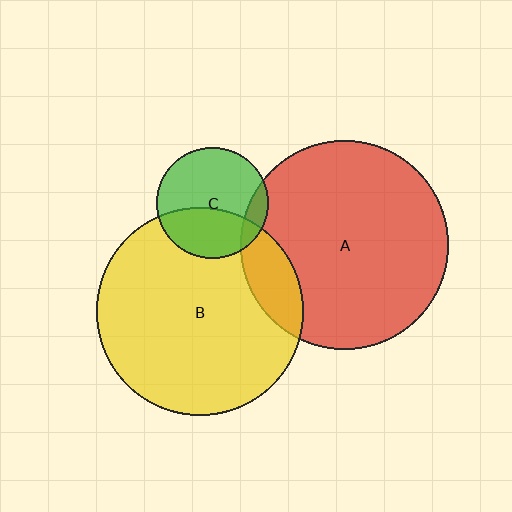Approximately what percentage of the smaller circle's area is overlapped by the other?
Approximately 10%.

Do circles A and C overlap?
Yes.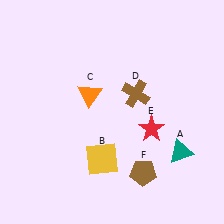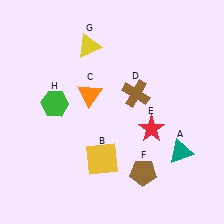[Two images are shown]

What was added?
A yellow triangle (G), a green hexagon (H) were added in Image 2.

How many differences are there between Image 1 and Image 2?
There are 2 differences between the two images.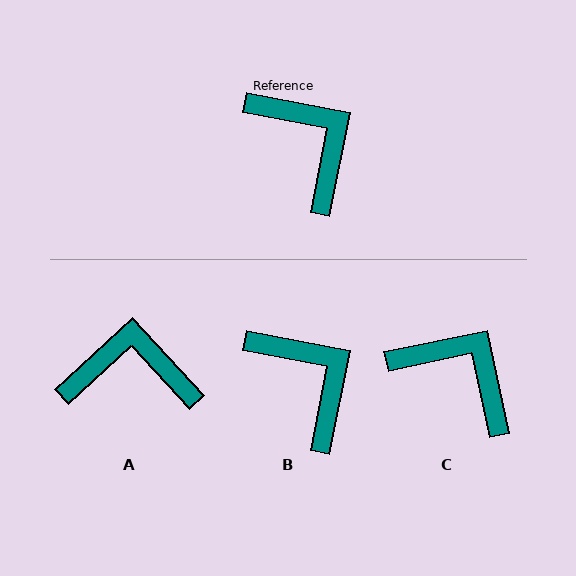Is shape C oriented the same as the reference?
No, it is off by about 23 degrees.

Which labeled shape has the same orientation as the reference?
B.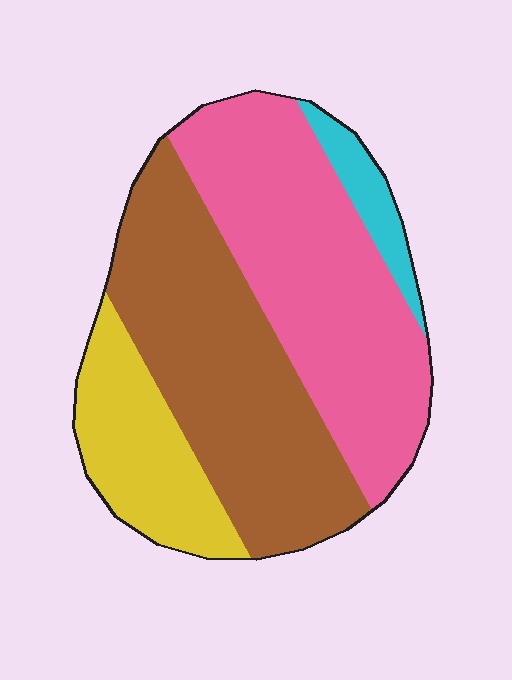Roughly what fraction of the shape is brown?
Brown covers 38% of the shape.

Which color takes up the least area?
Cyan, at roughly 5%.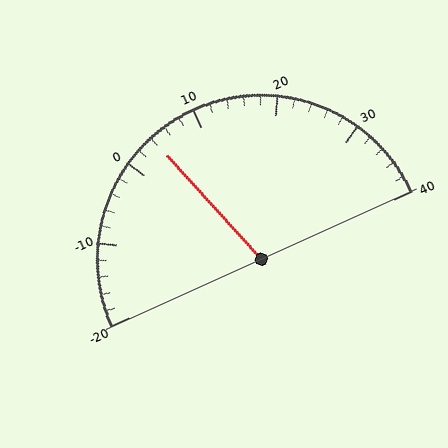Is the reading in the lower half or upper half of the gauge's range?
The reading is in the lower half of the range (-20 to 40).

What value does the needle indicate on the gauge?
The needle indicates approximately 4.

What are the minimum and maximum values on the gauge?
The gauge ranges from -20 to 40.